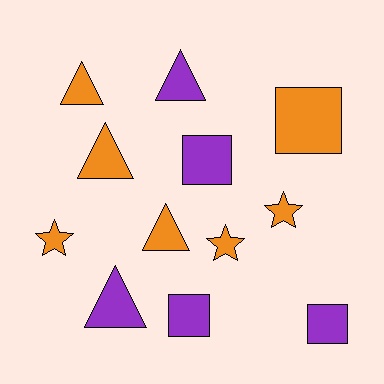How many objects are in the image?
There are 12 objects.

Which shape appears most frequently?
Triangle, with 5 objects.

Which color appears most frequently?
Orange, with 7 objects.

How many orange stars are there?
There are 3 orange stars.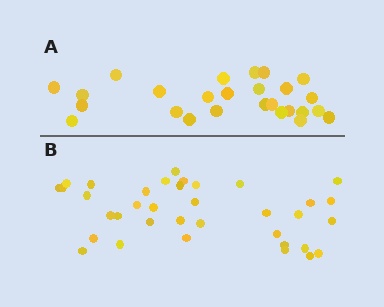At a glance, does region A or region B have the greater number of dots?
Region B (the bottom region) has more dots.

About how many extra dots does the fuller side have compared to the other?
Region B has roughly 10 or so more dots than region A.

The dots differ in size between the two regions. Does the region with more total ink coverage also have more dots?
No. Region A has more total ink coverage because its dots are larger, but region B actually contains more individual dots. Total area can be misleading — the number of items is what matters here.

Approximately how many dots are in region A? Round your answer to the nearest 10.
About 30 dots. (The exact count is 26, which rounds to 30.)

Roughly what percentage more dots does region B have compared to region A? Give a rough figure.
About 40% more.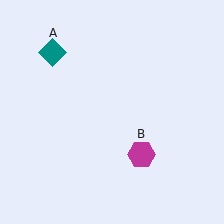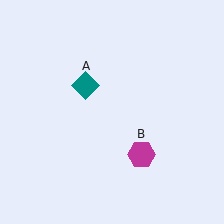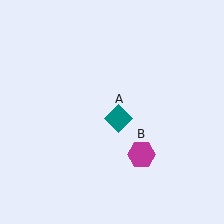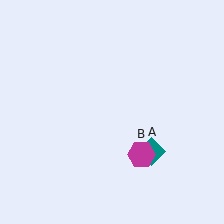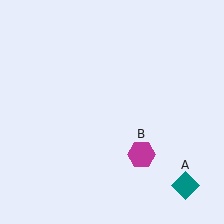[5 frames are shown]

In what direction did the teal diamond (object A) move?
The teal diamond (object A) moved down and to the right.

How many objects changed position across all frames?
1 object changed position: teal diamond (object A).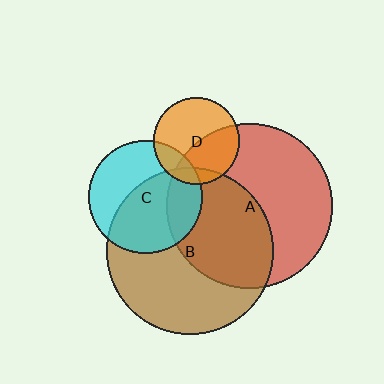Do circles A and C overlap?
Yes.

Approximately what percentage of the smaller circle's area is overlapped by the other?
Approximately 20%.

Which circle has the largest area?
Circle B (brown).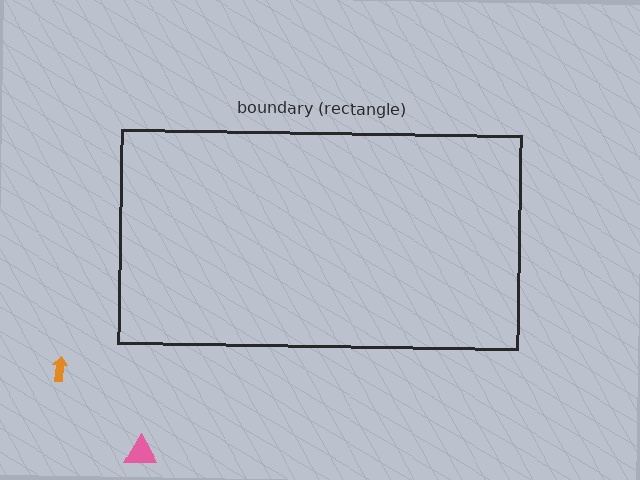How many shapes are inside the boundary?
0 inside, 2 outside.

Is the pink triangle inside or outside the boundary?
Outside.